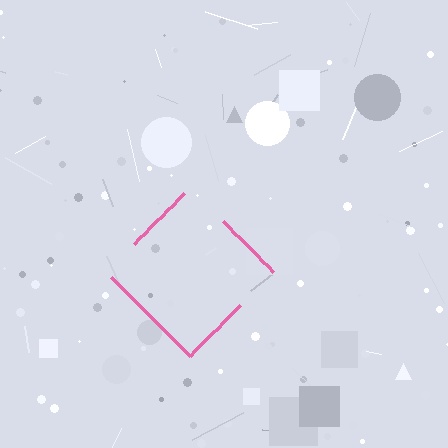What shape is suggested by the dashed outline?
The dashed outline suggests a diamond.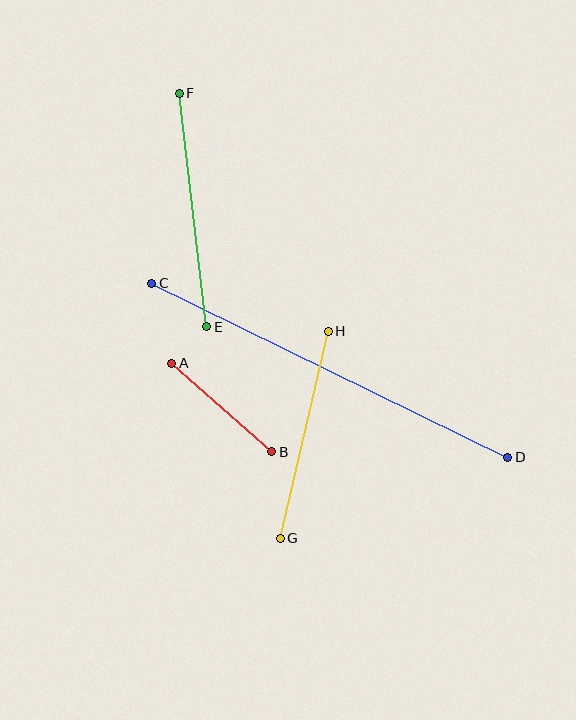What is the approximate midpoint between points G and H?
The midpoint is at approximately (304, 435) pixels.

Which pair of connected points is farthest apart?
Points C and D are farthest apart.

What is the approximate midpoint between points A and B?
The midpoint is at approximately (222, 408) pixels.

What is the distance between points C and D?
The distance is approximately 396 pixels.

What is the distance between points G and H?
The distance is approximately 212 pixels.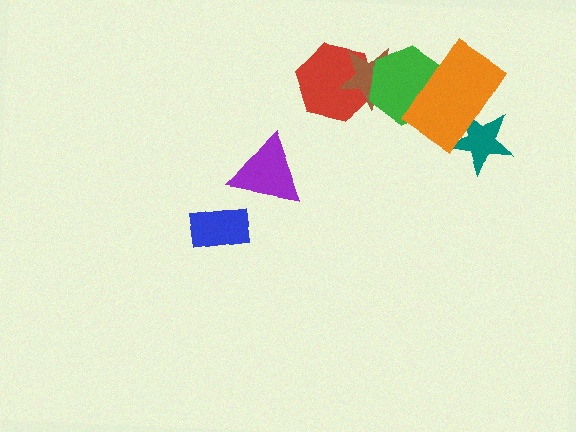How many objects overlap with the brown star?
2 objects overlap with the brown star.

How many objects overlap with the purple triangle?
0 objects overlap with the purple triangle.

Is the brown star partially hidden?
Yes, it is partially covered by another shape.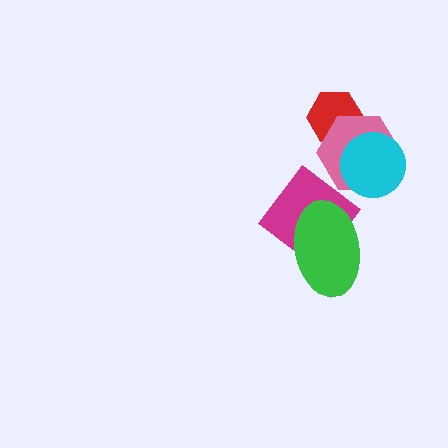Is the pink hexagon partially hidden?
Yes, it is partially covered by another shape.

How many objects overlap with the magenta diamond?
1 object overlaps with the magenta diamond.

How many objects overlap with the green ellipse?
1 object overlaps with the green ellipse.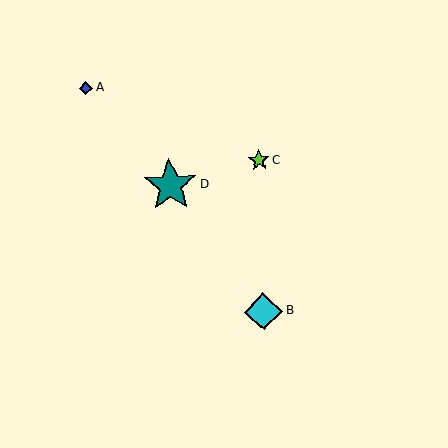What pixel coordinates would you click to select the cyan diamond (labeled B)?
Click at (263, 311) to select the cyan diamond B.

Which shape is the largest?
The teal star (labeled D) is the largest.